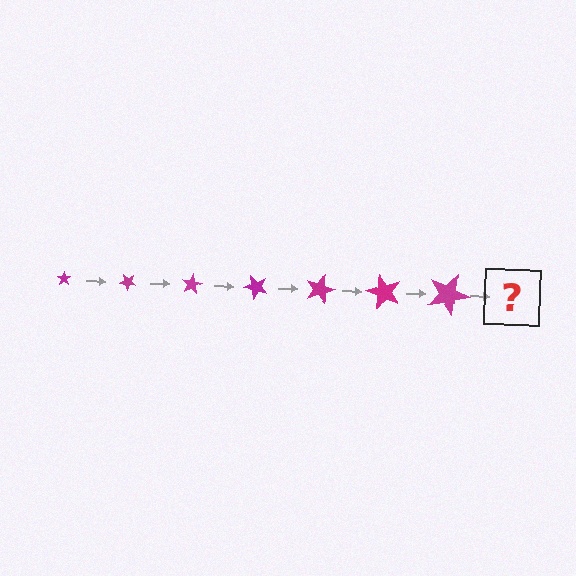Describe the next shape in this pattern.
It should be a star, larger than the previous one and rotated 280 degrees from the start.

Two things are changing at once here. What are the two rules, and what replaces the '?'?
The two rules are that the star grows larger each step and it rotates 40 degrees each step. The '?' should be a star, larger than the previous one and rotated 280 degrees from the start.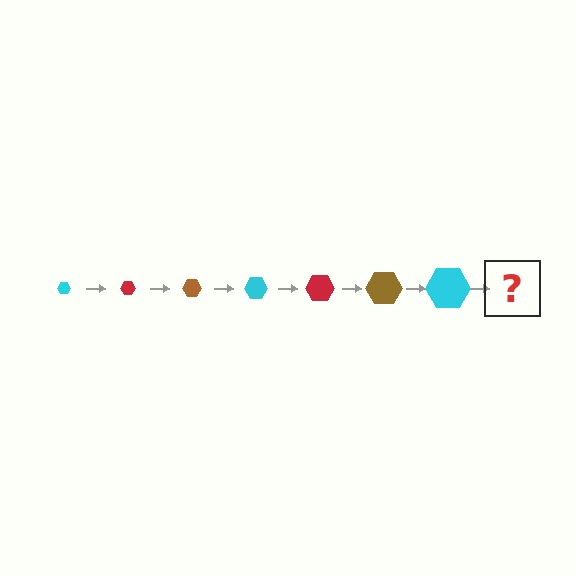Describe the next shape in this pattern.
It should be a red hexagon, larger than the previous one.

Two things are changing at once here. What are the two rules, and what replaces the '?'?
The two rules are that the hexagon grows larger each step and the color cycles through cyan, red, and brown. The '?' should be a red hexagon, larger than the previous one.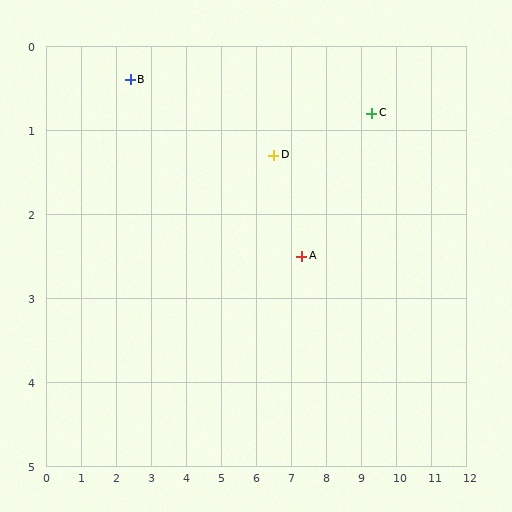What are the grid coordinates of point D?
Point D is at approximately (6.5, 1.3).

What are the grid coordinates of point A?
Point A is at approximately (7.3, 2.5).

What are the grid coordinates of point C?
Point C is at approximately (9.3, 0.8).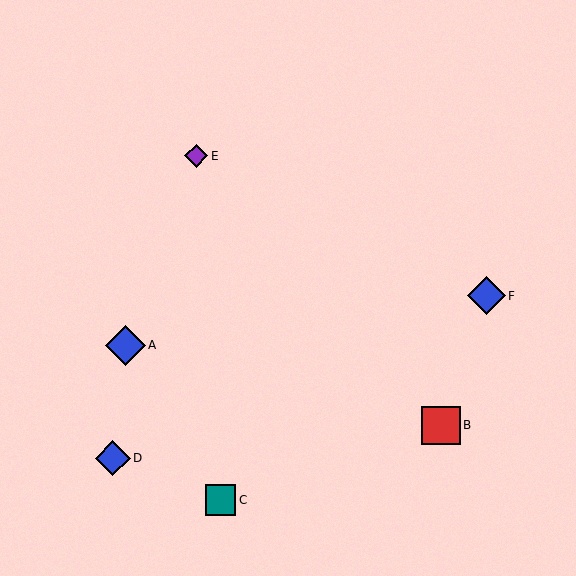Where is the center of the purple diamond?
The center of the purple diamond is at (196, 156).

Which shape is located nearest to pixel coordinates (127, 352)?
The blue diamond (labeled A) at (125, 345) is nearest to that location.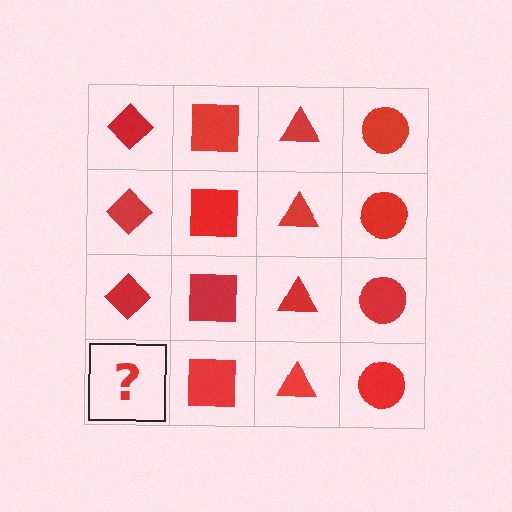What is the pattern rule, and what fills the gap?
The rule is that each column has a consistent shape. The gap should be filled with a red diamond.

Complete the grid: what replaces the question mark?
The question mark should be replaced with a red diamond.